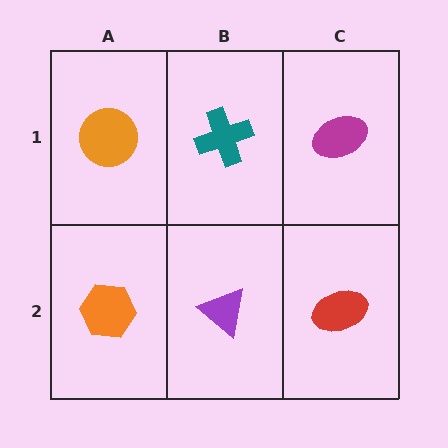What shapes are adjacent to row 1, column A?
An orange hexagon (row 2, column A), a teal cross (row 1, column B).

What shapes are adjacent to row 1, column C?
A red ellipse (row 2, column C), a teal cross (row 1, column B).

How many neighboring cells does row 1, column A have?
2.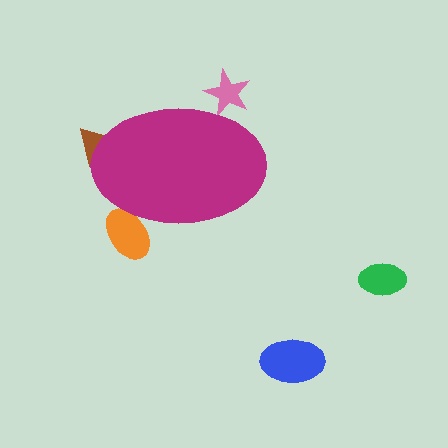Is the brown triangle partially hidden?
Yes, the brown triangle is partially hidden behind the magenta ellipse.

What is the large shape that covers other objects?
A magenta ellipse.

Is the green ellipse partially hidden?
No, the green ellipse is fully visible.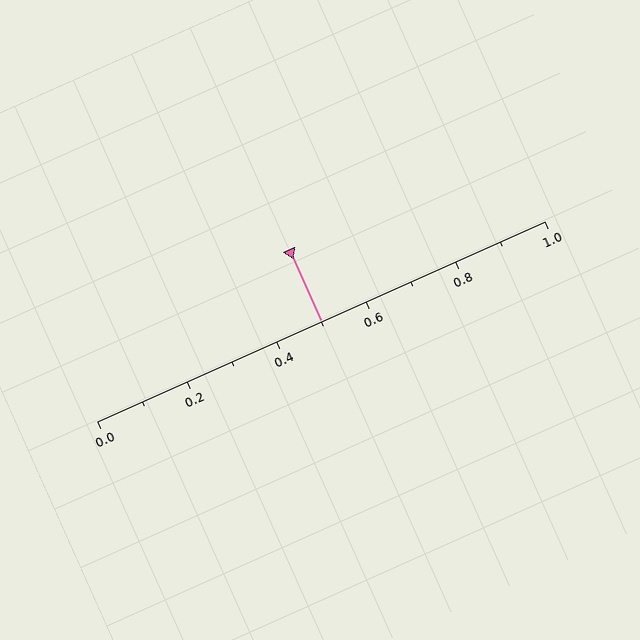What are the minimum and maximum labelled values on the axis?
The axis runs from 0.0 to 1.0.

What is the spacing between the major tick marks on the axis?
The major ticks are spaced 0.2 apart.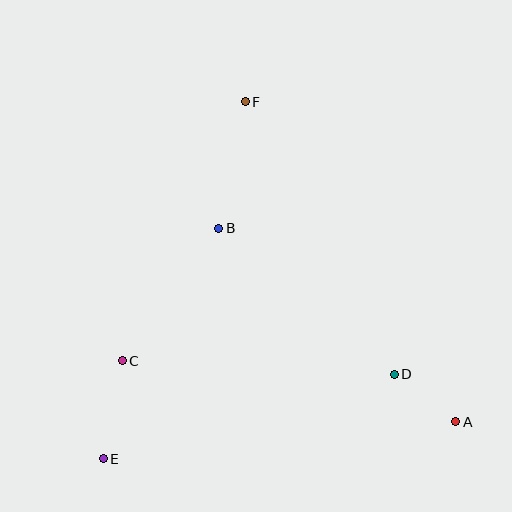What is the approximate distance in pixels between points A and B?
The distance between A and B is approximately 306 pixels.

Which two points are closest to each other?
Points A and D are closest to each other.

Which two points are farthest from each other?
Points E and F are farthest from each other.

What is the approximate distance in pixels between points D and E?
The distance between D and E is approximately 303 pixels.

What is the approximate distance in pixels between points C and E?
The distance between C and E is approximately 100 pixels.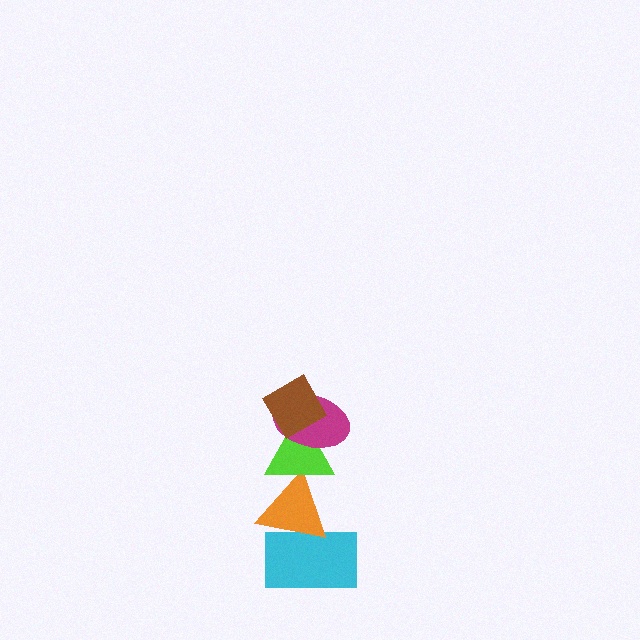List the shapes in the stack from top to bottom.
From top to bottom: the brown diamond, the magenta ellipse, the lime triangle, the orange triangle, the cyan rectangle.